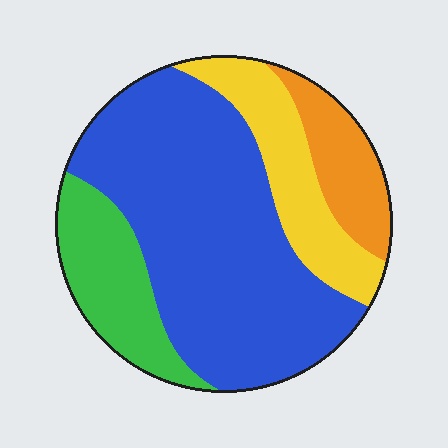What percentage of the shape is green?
Green covers around 15% of the shape.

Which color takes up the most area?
Blue, at roughly 55%.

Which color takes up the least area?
Orange, at roughly 10%.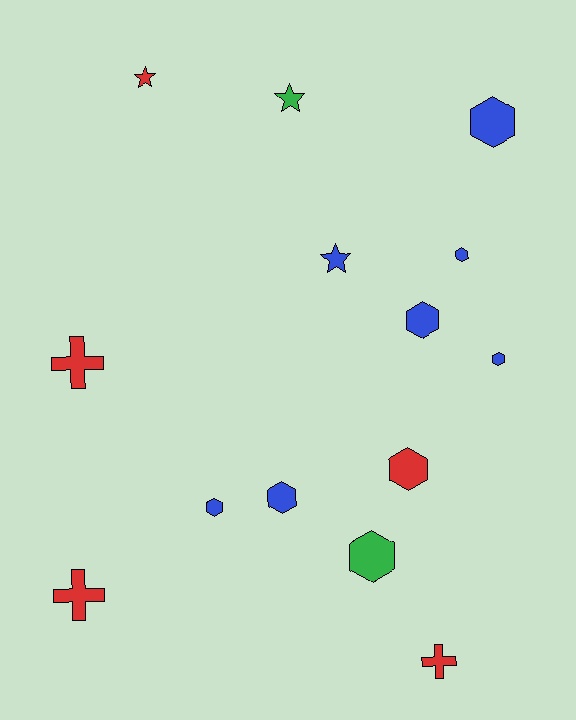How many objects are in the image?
There are 14 objects.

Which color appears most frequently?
Blue, with 7 objects.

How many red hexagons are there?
There is 1 red hexagon.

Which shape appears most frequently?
Hexagon, with 8 objects.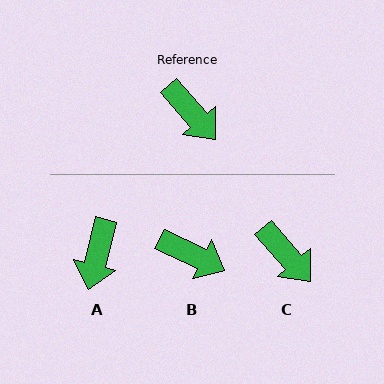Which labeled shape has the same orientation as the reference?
C.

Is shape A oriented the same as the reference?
No, it is off by about 55 degrees.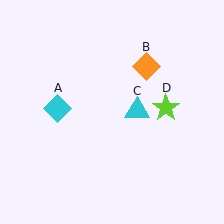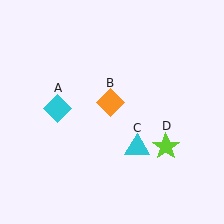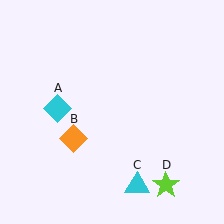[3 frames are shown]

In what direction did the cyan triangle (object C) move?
The cyan triangle (object C) moved down.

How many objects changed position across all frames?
3 objects changed position: orange diamond (object B), cyan triangle (object C), lime star (object D).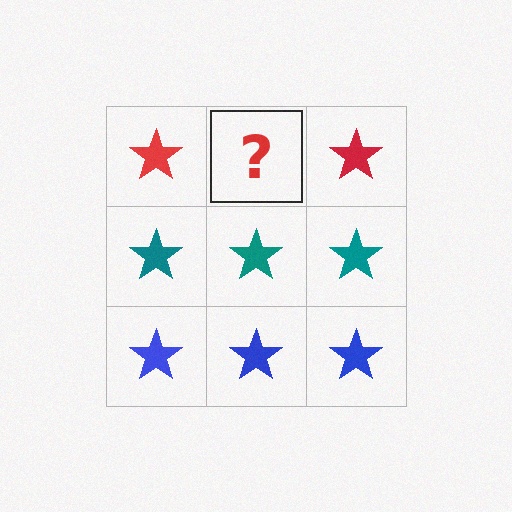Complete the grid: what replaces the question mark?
The question mark should be replaced with a red star.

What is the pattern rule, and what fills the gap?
The rule is that each row has a consistent color. The gap should be filled with a red star.